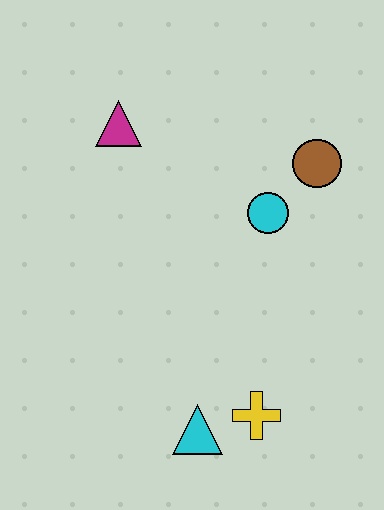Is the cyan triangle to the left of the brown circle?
Yes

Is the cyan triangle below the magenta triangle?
Yes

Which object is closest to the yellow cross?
The cyan triangle is closest to the yellow cross.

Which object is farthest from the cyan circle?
The cyan triangle is farthest from the cyan circle.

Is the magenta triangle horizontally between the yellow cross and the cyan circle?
No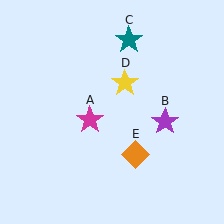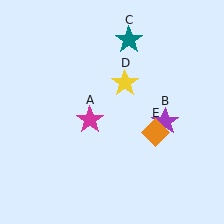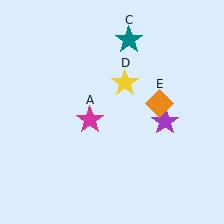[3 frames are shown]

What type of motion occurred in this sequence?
The orange diamond (object E) rotated counterclockwise around the center of the scene.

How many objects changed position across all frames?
1 object changed position: orange diamond (object E).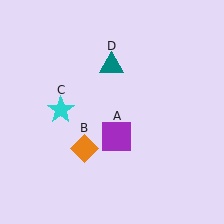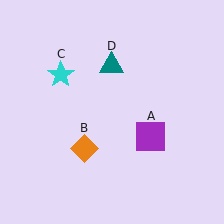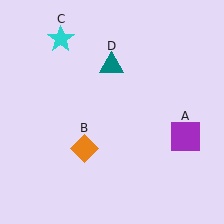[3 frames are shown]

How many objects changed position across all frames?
2 objects changed position: purple square (object A), cyan star (object C).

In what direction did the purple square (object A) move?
The purple square (object A) moved right.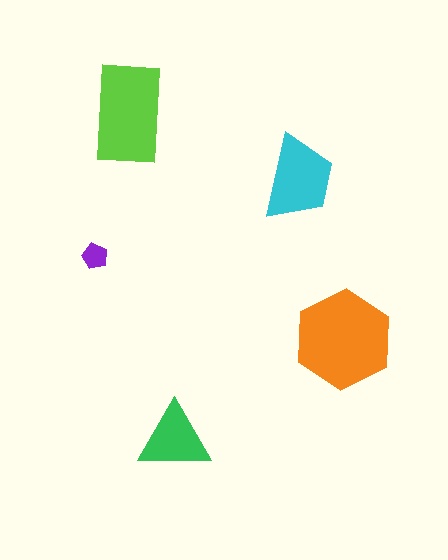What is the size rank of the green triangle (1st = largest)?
4th.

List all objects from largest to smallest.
The orange hexagon, the lime rectangle, the cyan trapezoid, the green triangle, the purple pentagon.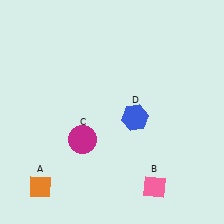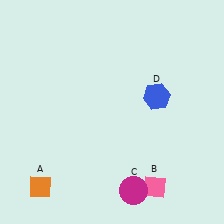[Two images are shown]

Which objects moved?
The objects that moved are: the magenta circle (C), the blue hexagon (D).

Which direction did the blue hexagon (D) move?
The blue hexagon (D) moved right.